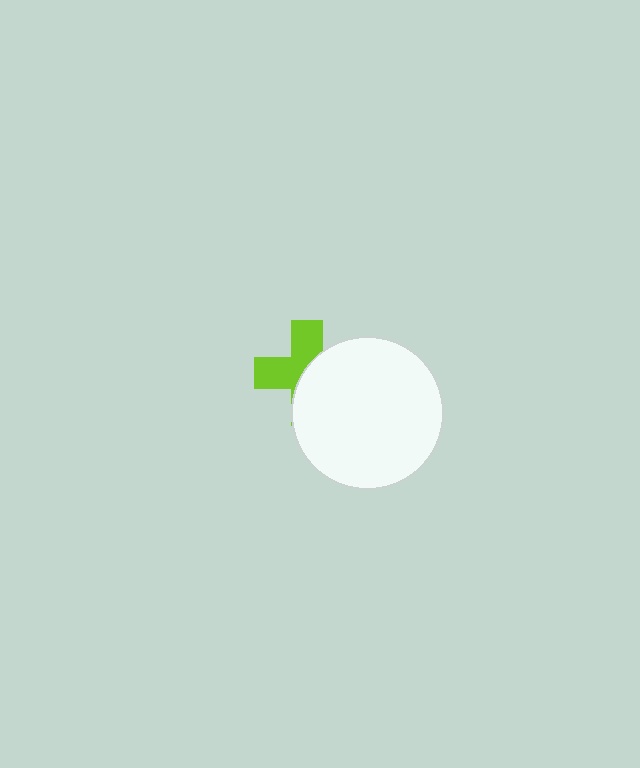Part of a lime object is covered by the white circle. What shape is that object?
It is a cross.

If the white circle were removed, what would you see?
You would see the complete lime cross.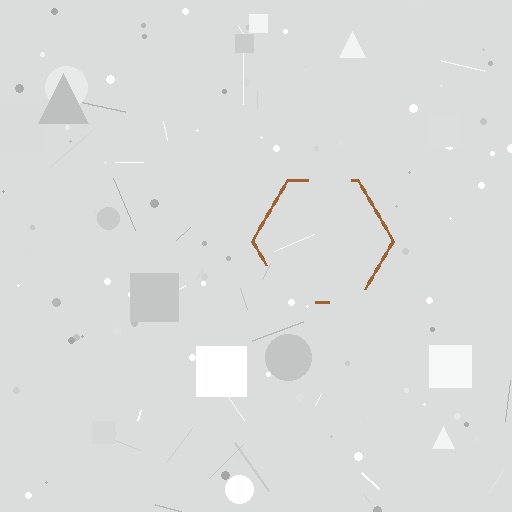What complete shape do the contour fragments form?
The contour fragments form a hexagon.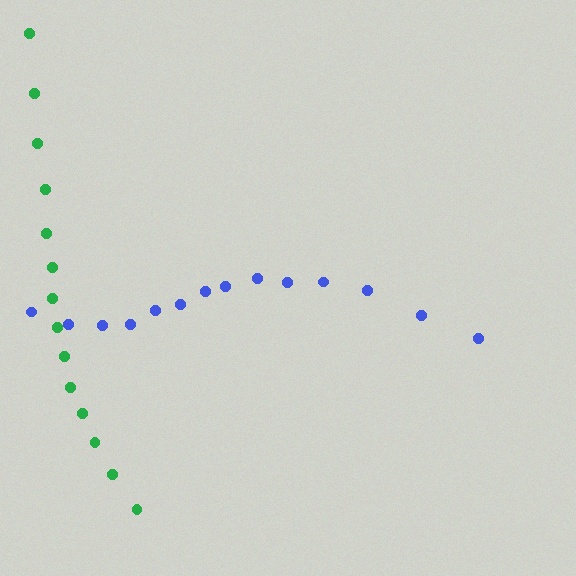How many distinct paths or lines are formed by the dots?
There are 2 distinct paths.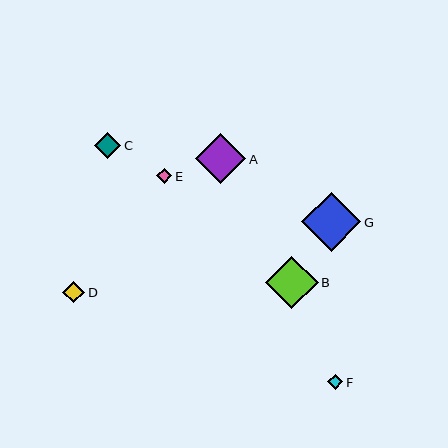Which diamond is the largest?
Diamond G is the largest with a size of approximately 59 pixels.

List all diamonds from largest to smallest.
From largest to smallest: G, B, A, C, D, F, E.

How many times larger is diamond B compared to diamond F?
Diamond B is approximately 3.4 times the size of diamond F.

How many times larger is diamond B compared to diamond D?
Diamond B is approximately 2.4 times the size of diamond D.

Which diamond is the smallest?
Diamond E is the smallest with a size of approximately 15 pixels.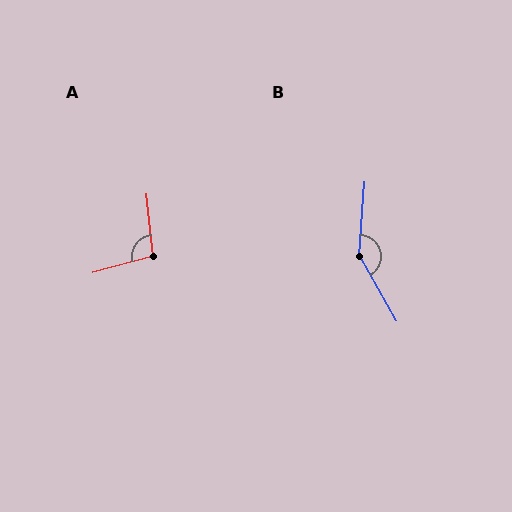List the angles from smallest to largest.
A (100°), B (146°).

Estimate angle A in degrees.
Approximately 100 degrees.